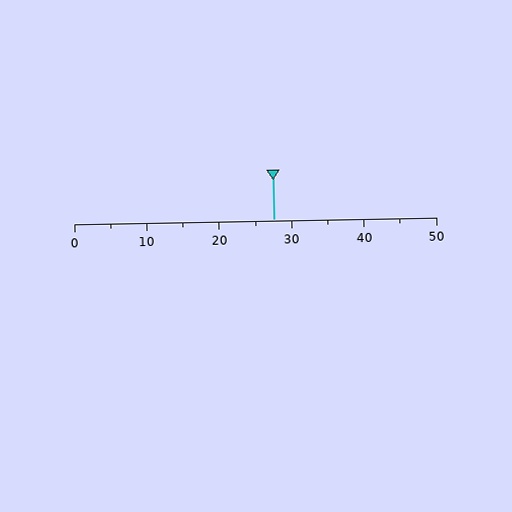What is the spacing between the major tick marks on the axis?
The major ticks are spaced 10 apart.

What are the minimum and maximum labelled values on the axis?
The axis runs from 0 to 50.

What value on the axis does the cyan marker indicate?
The marker indicates approximately 27.5.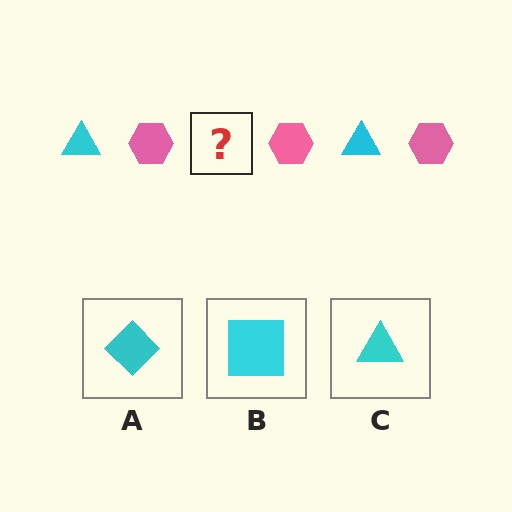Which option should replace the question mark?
Option C.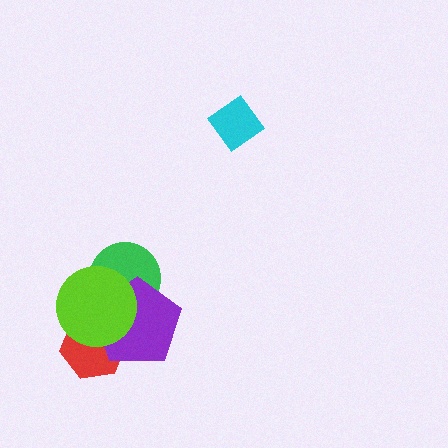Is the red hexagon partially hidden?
Yes, it is partially covered by another shape.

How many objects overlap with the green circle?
2 objects overlap with the green circle.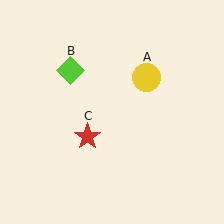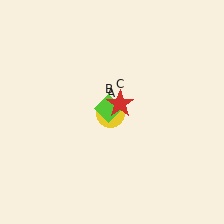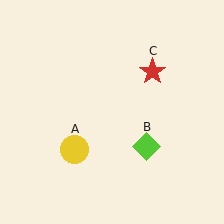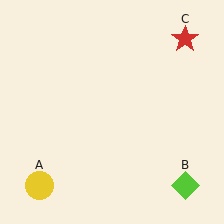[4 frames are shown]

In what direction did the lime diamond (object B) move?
The lime diamond (object B) moved down and to the right.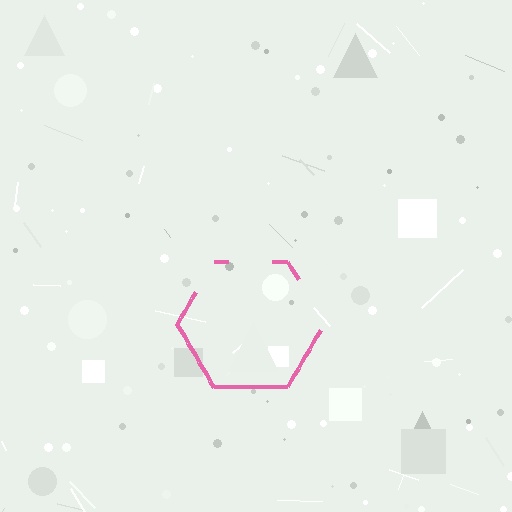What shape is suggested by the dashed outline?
The dashed outline suggests a hexagon.